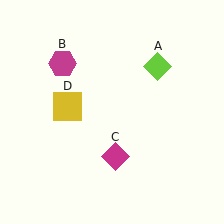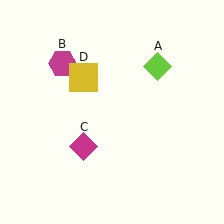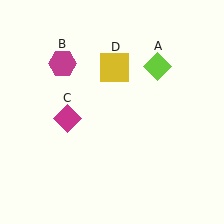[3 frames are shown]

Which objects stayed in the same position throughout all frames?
Lime diamond (object A) and magenta hexagon (object B) remained stationary.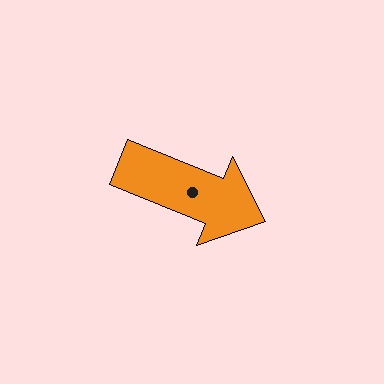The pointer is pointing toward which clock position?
Roughly 4 o'clock.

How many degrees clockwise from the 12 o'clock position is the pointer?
Approximately 112 degrees.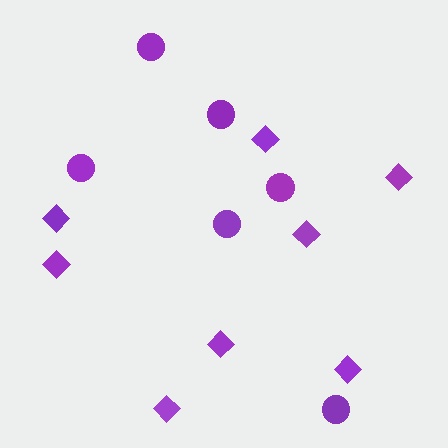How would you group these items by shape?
There are 2 groups: one group of diamonds (8) and one group of circles (6).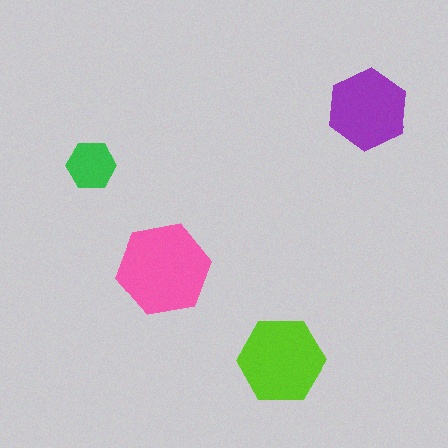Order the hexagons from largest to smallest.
the pink one, the lime one, the purple one, the green one.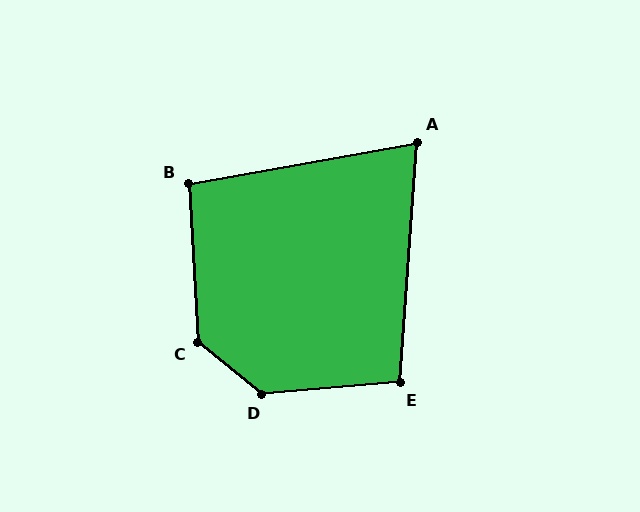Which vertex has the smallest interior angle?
A, at approximately 76 degrees.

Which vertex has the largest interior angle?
D, at approximately 136 degrees.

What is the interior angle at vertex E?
Approximately 99 degrees (obtuse).